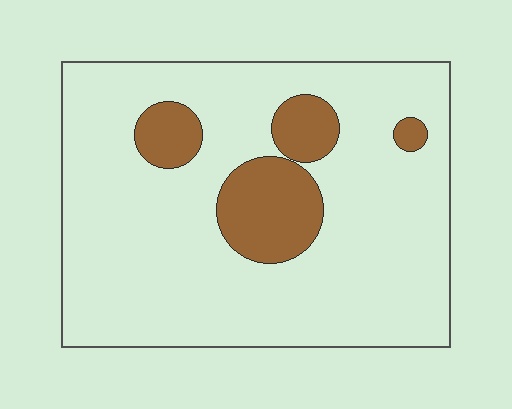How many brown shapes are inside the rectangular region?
4.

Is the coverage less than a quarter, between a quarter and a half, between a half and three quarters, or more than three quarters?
Less than a quarter.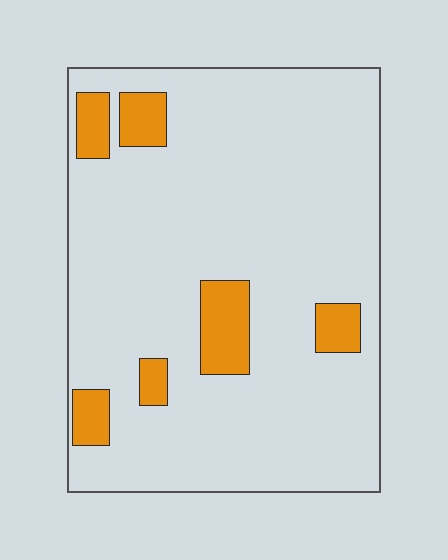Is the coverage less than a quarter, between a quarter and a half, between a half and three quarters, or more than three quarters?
Less than a quarter.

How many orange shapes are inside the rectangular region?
6.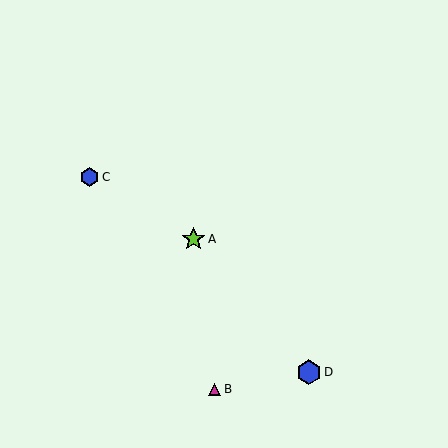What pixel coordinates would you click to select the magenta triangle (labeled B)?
Click at (215, 389) to select the magenta triangle B.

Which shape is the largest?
The blue hexagon (labeled D) is the largest.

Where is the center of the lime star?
The center of the lime star is at (194, 239).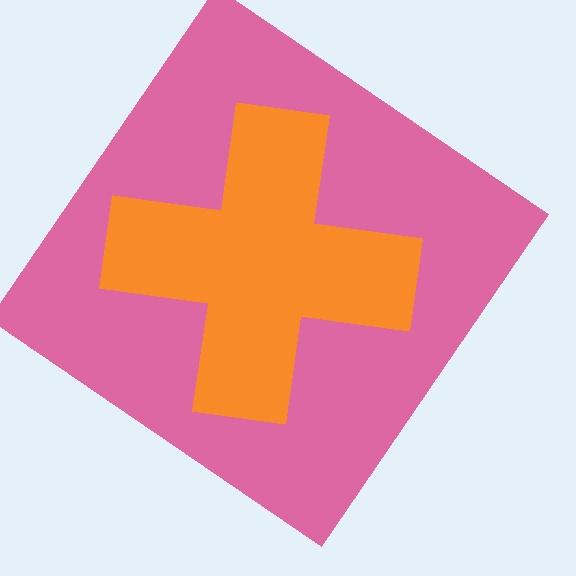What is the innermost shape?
The orange cross.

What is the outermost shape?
The pink diamond.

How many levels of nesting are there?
2.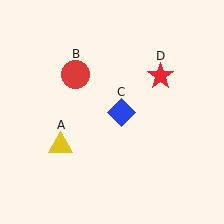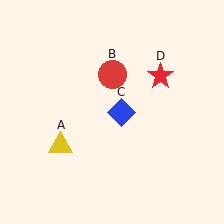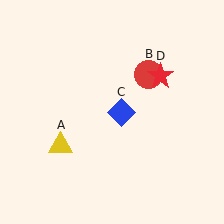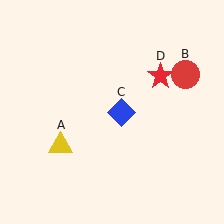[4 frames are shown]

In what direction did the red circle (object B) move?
The red circle (object B) moved right.